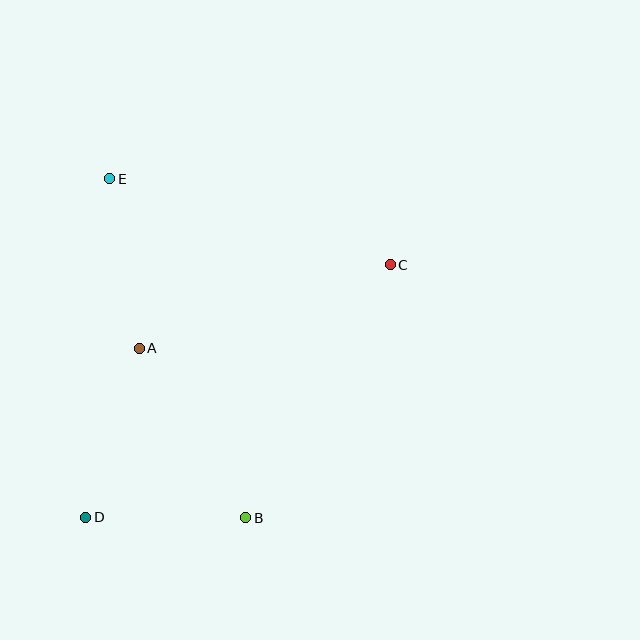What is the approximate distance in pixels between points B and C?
The distance between B and C is approximately 291 pixels.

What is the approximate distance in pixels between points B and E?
The distance between B and E is approximately 365 pixels.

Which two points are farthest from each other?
Points C and D are farthest from each other.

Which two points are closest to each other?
Points B and D are closest to each other.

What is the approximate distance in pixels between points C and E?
The distance between C and E is approximately 293 pixels.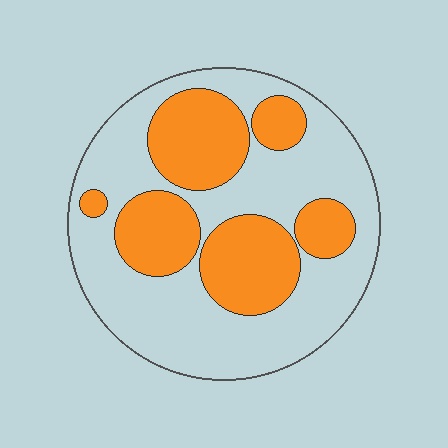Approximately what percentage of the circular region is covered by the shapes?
Approximately 35%.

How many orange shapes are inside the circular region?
6.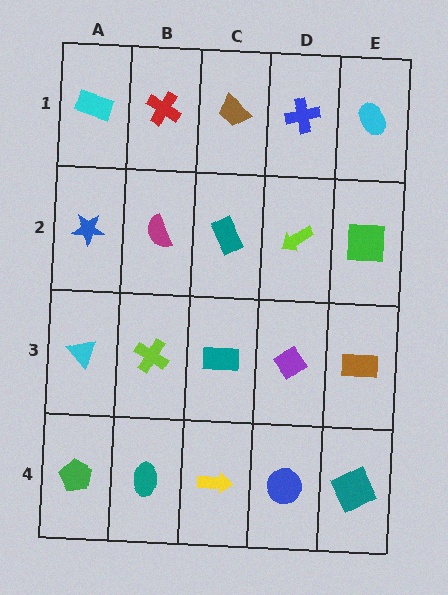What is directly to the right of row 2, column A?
A magenta semicircle.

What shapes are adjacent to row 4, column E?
A brown rectangle (row 3, column E), a blue circle (row 4, column D).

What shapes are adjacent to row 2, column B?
A red cross (row 1, column B), a lime cross (row 3, column B), a blue star (row 2, column A), a teal rectangle (row 2, column C).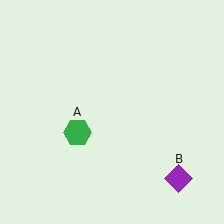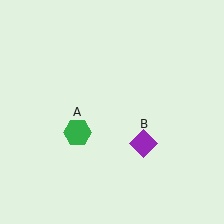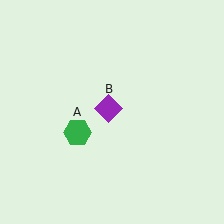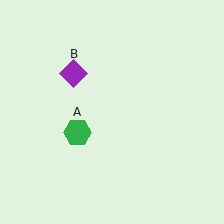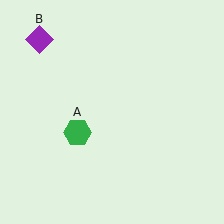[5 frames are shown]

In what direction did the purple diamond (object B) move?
The purple diamond (object B) moved up and to the left.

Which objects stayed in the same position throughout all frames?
Green hexagon (object A) remained stationary.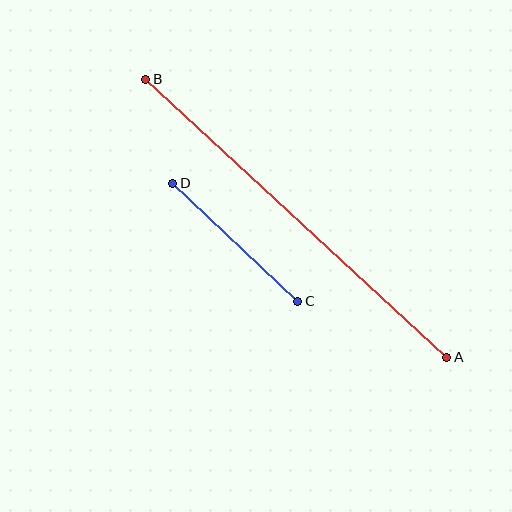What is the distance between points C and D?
The distance is approximately 172 pixels.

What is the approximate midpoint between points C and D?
The midpoint is at approximately (235, 242) pixels.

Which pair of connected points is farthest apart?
Points A and B are farthest apart.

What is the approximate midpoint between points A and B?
The midpoint is at approximately (296, 218) pixels.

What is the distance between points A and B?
The distance is approximately 410 pixels.